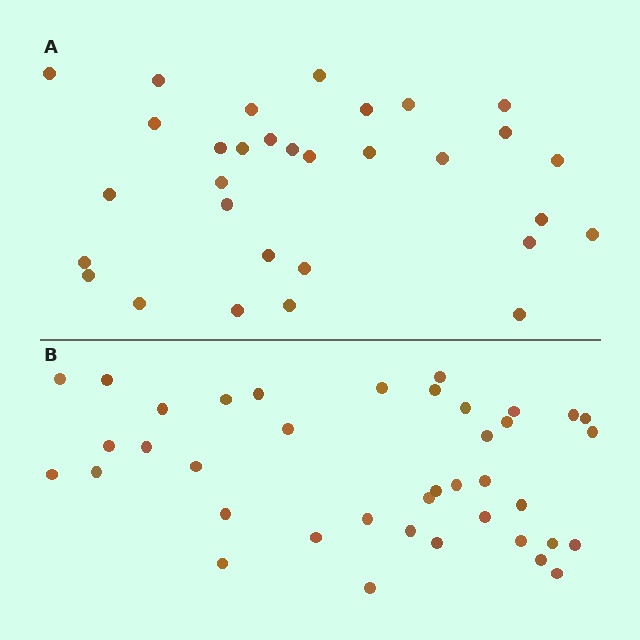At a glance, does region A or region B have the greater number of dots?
Region B (the bottom region) has more dots.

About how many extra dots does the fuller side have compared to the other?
Region B has roughly 8 or so more dots than region A.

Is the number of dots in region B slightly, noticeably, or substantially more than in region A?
Region B has noticeably more, but not dramatically so. The ratio is roughly 1.3 to 1.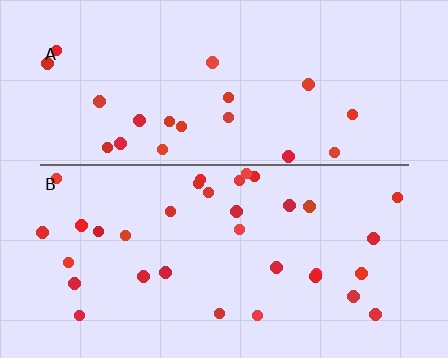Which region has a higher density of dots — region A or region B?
B (the bottom).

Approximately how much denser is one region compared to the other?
Approximately 1.6× — region B over region A.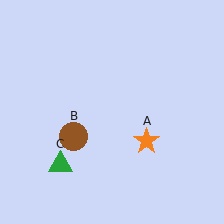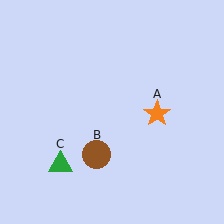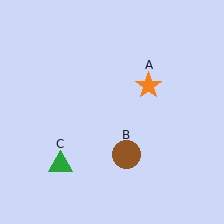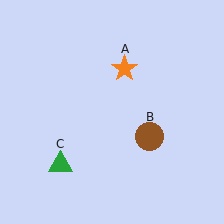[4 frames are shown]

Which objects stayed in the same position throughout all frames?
Green triangle (object C) remained stationary.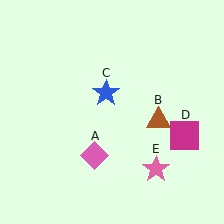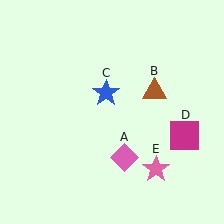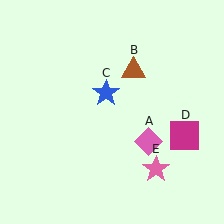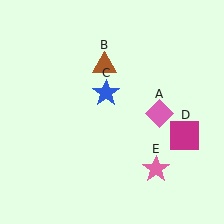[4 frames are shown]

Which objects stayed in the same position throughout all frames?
Blue star (object C) and magenta square (object D) and pink star (object E) remained stationary.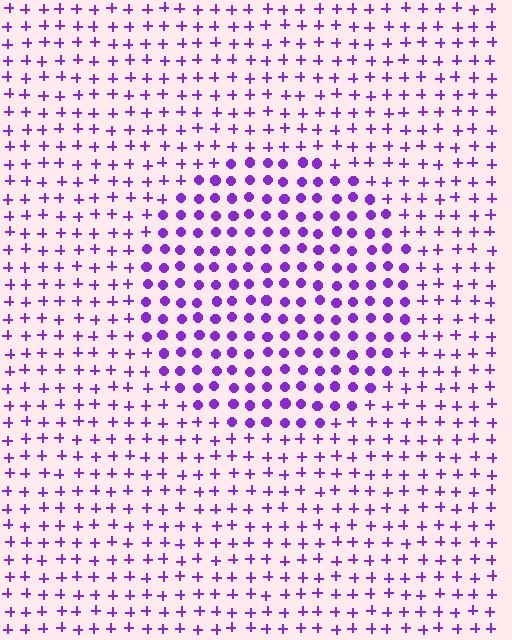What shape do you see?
I see a circle.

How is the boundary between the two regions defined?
The boundary is defined by a change in element shape: circles inside vs. plus signs outside. All elements share the same color and spacing.